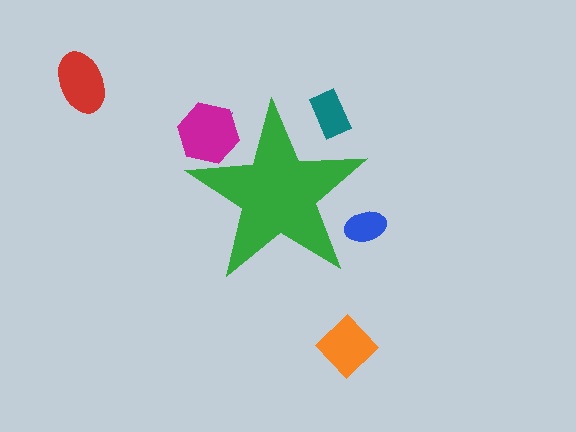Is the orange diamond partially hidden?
No, the orange diamond is fully visible.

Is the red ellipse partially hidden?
No, the red ellipse is fully visible.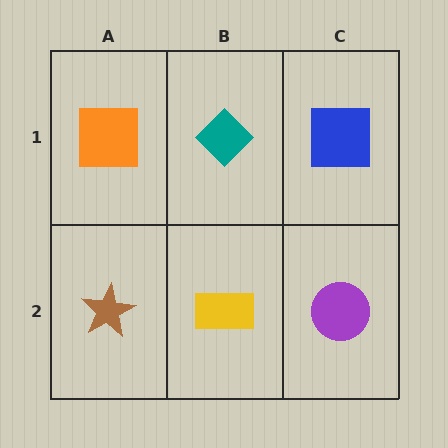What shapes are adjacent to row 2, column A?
An orange square (row 1, column A), a yellow rectangle (row 2, column B).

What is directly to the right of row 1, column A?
A teal diamond.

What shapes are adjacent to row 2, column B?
A teal diamond (row 1, column B), a brown star (row 2, column A), a purple circle (row 2, column C).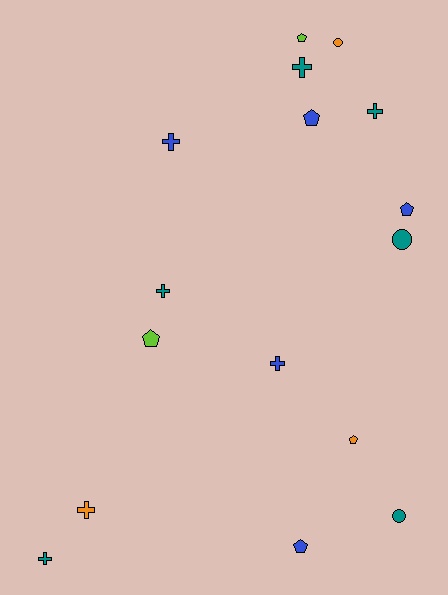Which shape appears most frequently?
Cross, with 7 objects.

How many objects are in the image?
There are 16 objects.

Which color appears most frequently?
Teal, with 6 objects.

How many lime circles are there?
There are no lime circles.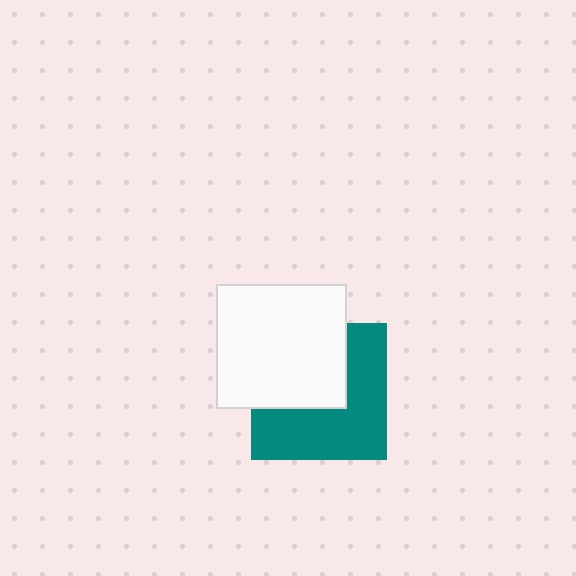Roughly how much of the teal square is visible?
About half of it is visible (roughly 55%).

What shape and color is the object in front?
The object in front is a white rectangle.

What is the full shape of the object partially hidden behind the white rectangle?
The partially hidden object is a teal square.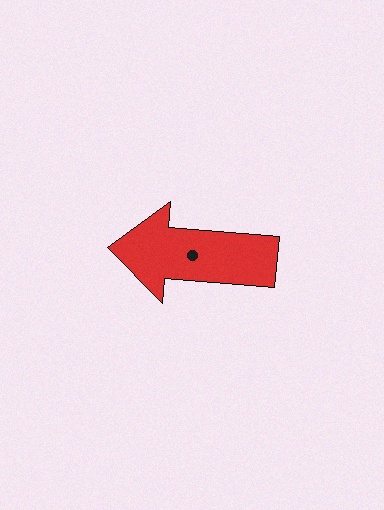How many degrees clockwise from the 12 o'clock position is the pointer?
Approximately 275 degrees.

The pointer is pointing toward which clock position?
Roughly 9 o'clock.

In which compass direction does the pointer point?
West.